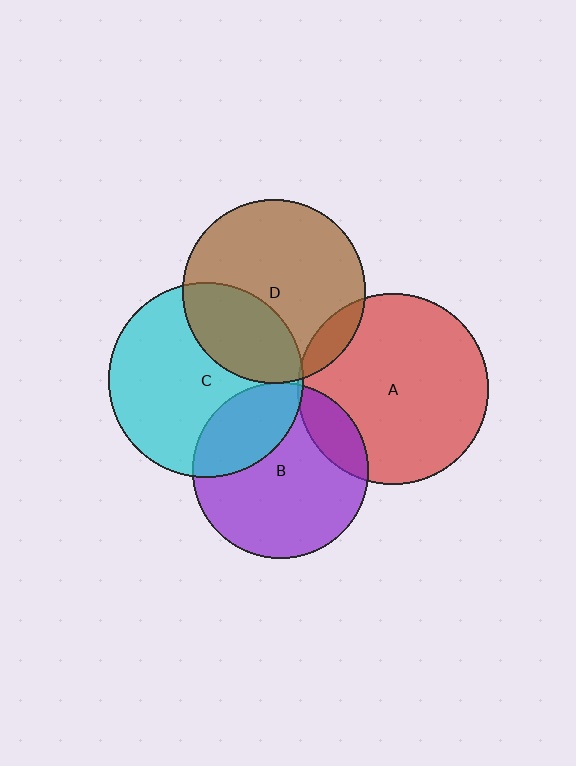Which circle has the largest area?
Circle C (cyan).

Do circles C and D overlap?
Yes.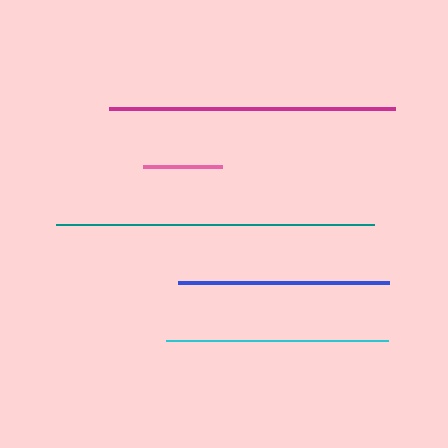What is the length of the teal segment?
The teal segment is approximately 317 pixels long.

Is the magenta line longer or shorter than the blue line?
The magenta line is longer than the blue line.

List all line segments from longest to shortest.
From longest to shortest: teal, magenta, cyan, blue, pink.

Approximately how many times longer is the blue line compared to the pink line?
The blue line is approximately 2.6 times the length of the pink line.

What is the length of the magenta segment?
The magenta segment is approximately 286 pixels long.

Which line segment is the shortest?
The pink line is the shortest at approximately 80 pixels.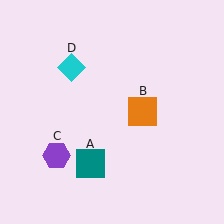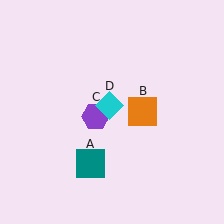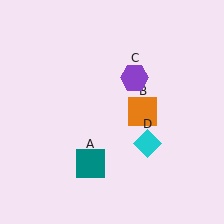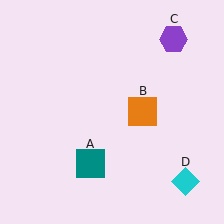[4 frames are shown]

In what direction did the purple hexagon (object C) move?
The purple hexagon (object C) moved up and to the right.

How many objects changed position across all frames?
2 objects changed position: purple hexagon (object C), cyan diamond (object D).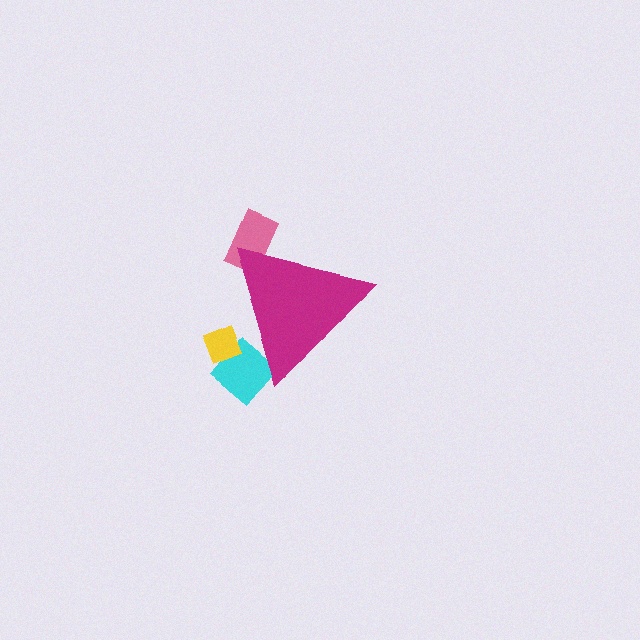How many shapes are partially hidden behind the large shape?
3 shapes are partially hidden.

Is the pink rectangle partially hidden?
Yes, the pink rectangle is partially hidden behind the magenta triangle.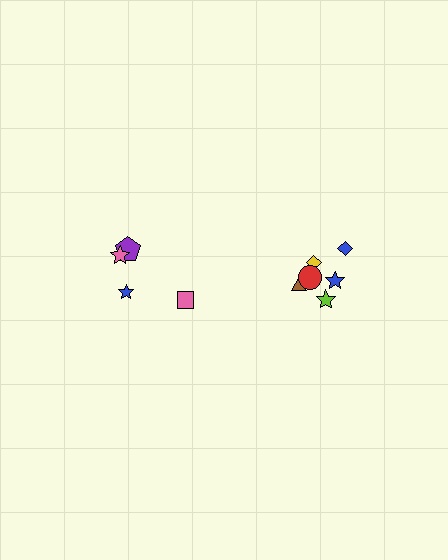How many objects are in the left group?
There are 4 objects.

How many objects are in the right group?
There are 6 objects.